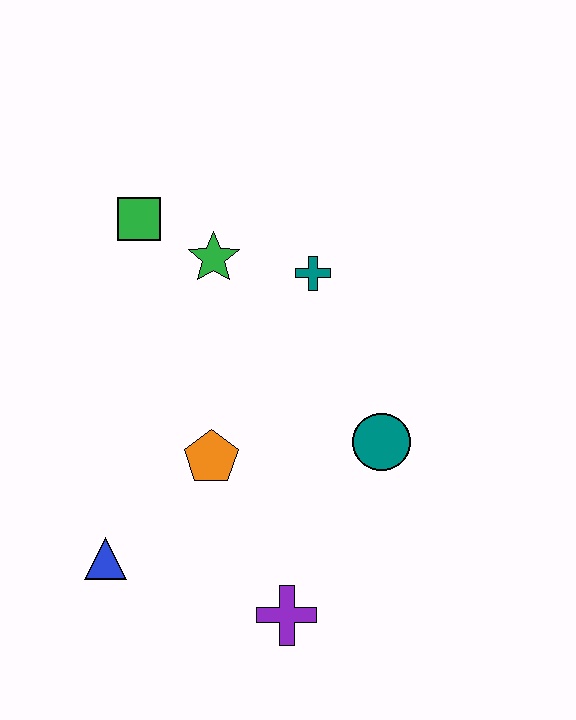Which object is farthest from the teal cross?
The blue triangle is farthest from the teal cross.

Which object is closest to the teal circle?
The orange pentagon is closest to the teal circle.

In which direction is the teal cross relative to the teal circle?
The teal cross is above the teal circle.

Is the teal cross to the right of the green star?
Yes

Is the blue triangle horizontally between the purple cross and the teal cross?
No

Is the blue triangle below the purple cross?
No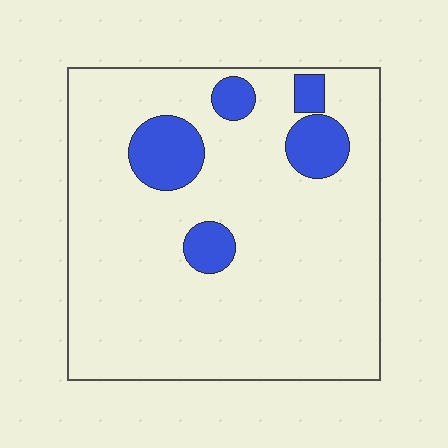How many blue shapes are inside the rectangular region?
5.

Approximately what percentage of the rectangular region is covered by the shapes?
Approximately 15%.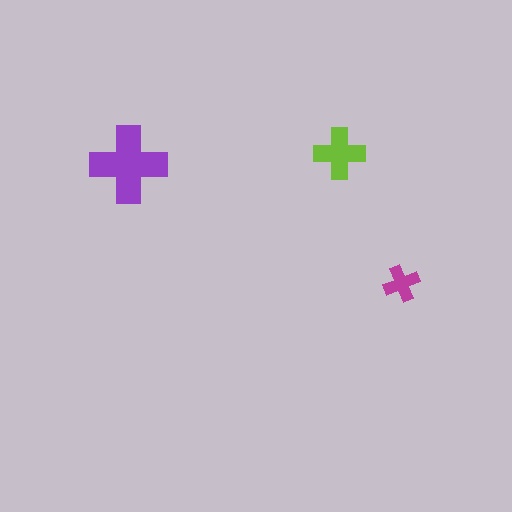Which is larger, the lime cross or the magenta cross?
The lime one.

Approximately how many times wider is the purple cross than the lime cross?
About 1.5 times wider.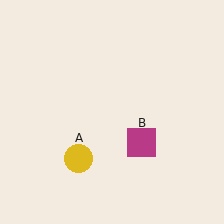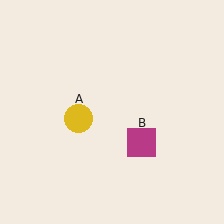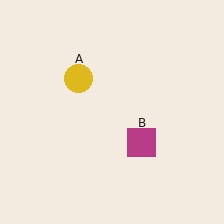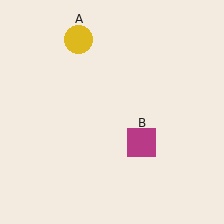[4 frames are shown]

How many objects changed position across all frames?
1 object changed position: yellow circle (object A).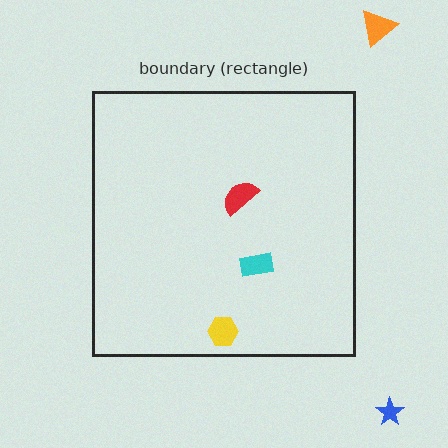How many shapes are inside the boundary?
3 inside, 2 outside.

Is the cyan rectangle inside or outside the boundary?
Inside.